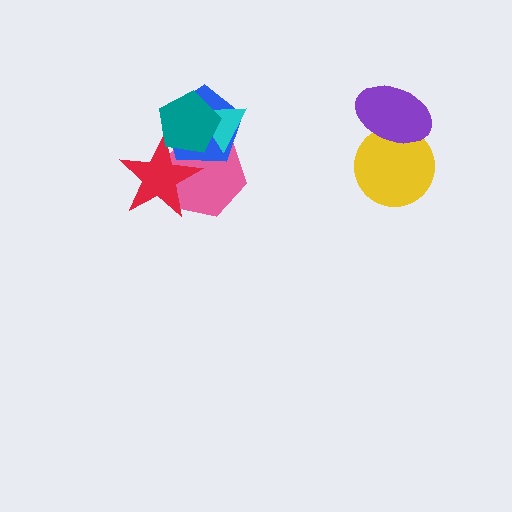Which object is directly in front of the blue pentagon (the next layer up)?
The red star is directly in front of the blue pentagon.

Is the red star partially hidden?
Yes, it is partially covered by another shape.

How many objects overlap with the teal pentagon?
4 objects overlap with the teal pentagon.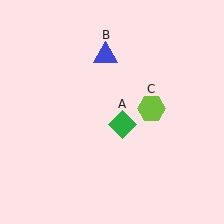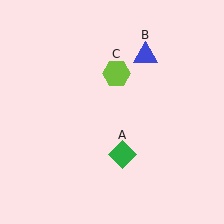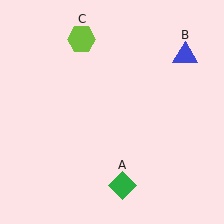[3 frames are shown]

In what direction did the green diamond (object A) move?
The green diamond (object A) moved down.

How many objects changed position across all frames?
3 objects changed position: green diamond (object A), blue triangle (object B), lime hexagon (object C).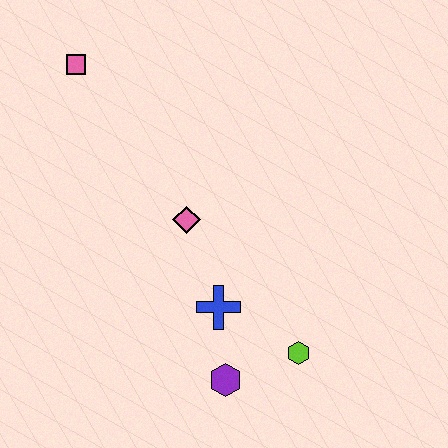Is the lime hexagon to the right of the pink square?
Yes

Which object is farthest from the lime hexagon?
The pink square is farthest from the lime hexagon.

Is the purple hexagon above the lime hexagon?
No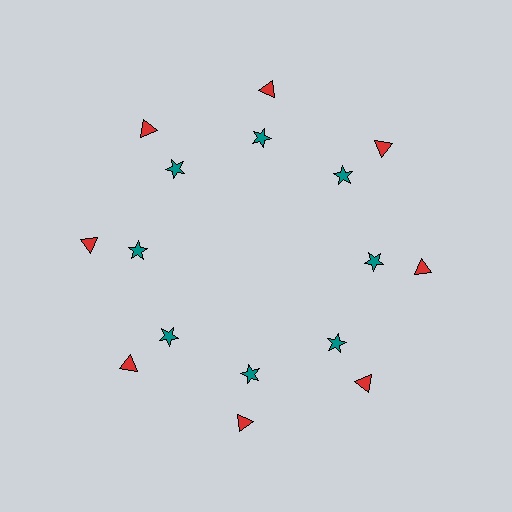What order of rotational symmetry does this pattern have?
This pattern has 8-fold rotational symmetry.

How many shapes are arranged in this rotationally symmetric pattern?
There are 16 shapes, arranged in 8 groups of 2.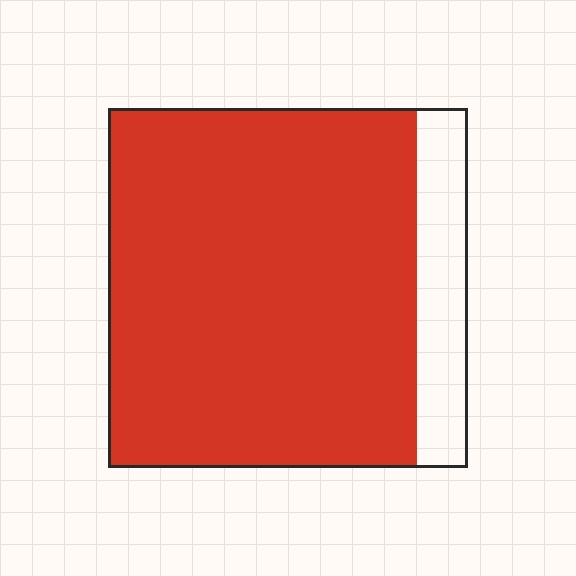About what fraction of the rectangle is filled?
About seven eighths (7/8).